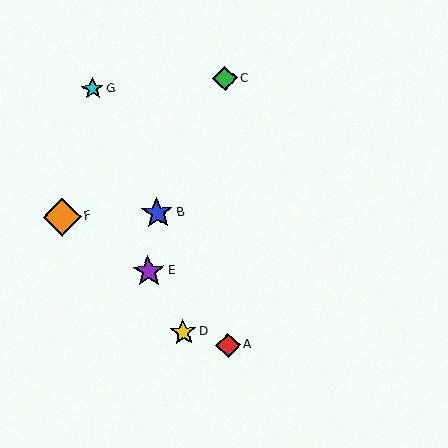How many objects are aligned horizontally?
2 objects (B, F) are aligned horizontally.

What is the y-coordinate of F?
Object F is at y≈217.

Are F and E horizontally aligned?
No, F is at y≈217 and E is at y≈271.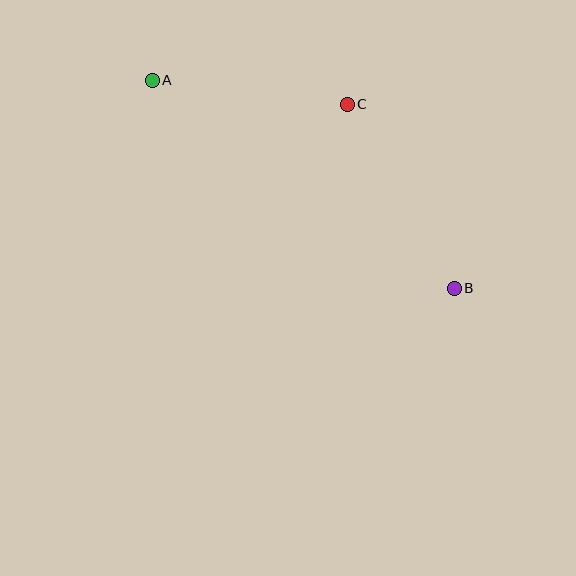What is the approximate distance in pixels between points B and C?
The distance between B and C is approximately 213 pixels.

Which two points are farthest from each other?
Points A and B are farthest from each other.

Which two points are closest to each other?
Points A and C are closest to each other.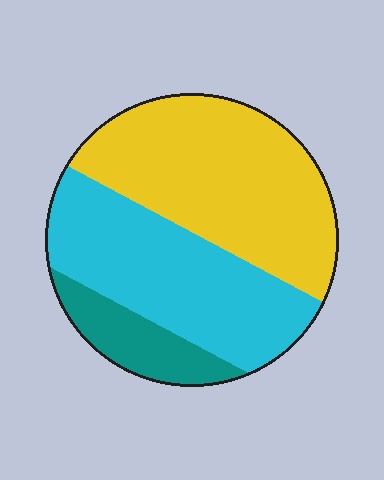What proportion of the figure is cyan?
Cyan takes up about two fifths (2/5) of the figure.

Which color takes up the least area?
Teal, at roughly 15%.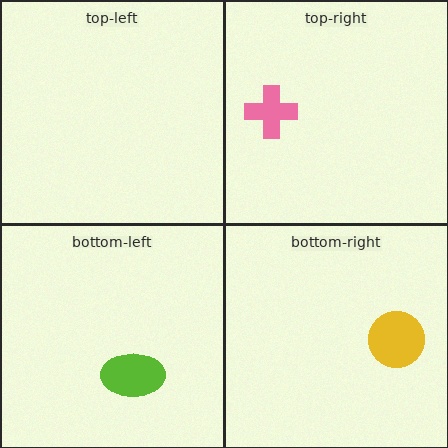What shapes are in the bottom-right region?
The yellow circle.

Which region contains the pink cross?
The top-right region.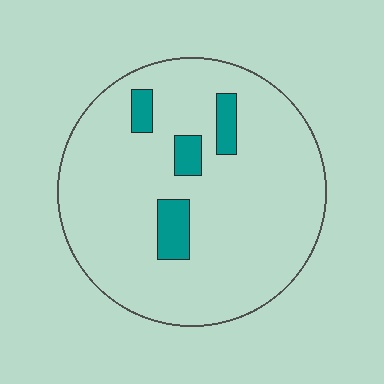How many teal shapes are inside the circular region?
4.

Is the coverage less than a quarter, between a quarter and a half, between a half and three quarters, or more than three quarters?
Less than a quarter.